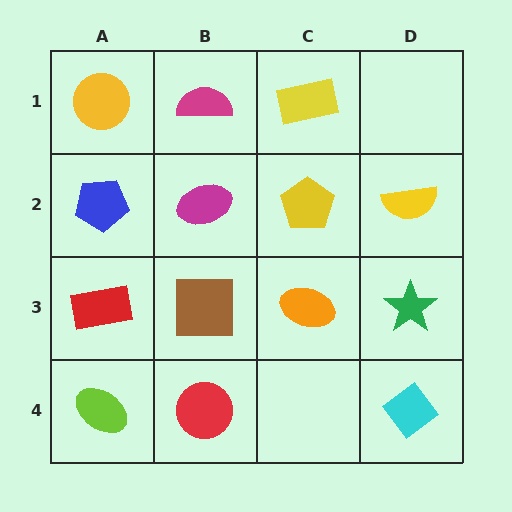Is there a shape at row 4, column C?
No, that cell is empty.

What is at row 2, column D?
A yellow semicircle.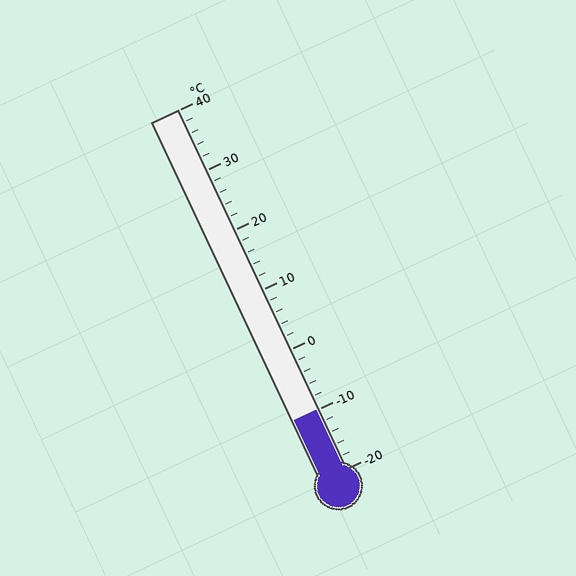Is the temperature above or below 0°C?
The temperature is below 0°C.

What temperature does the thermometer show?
The thermometer shows approximately -10°C.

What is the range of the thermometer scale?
The thermometer scale ranges from -20°C to 40°C.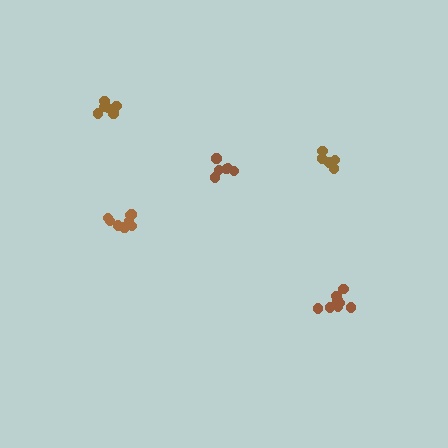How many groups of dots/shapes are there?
There are 5 groups.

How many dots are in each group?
Group 1: 8 dots, Group 2: 6 dots, Group 3: 7 dots, Group 4: 8 dots, Group 5: 5 dots (34 total).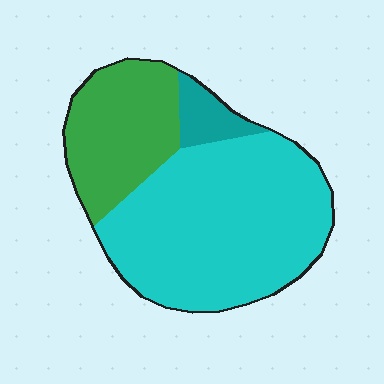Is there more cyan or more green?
Cyan.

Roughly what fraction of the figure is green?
Green takes up about one quarter (1/4) of the figure.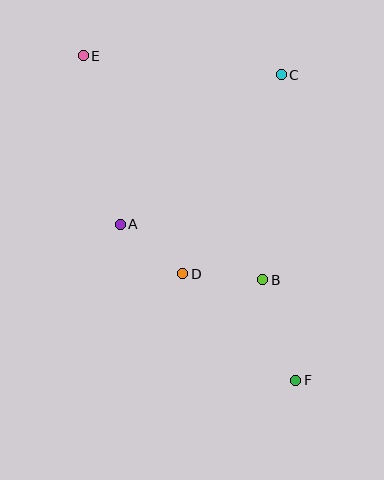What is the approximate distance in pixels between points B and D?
The distance between B and D is approximately 80 pixels.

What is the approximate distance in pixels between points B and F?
The distance between B and F is approximately 106 pixels.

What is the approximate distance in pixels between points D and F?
The distance between D and F is approximately 155 pixels.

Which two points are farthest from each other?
Points E and F are farthest from each other.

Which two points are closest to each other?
Points A and D are closest to each other.